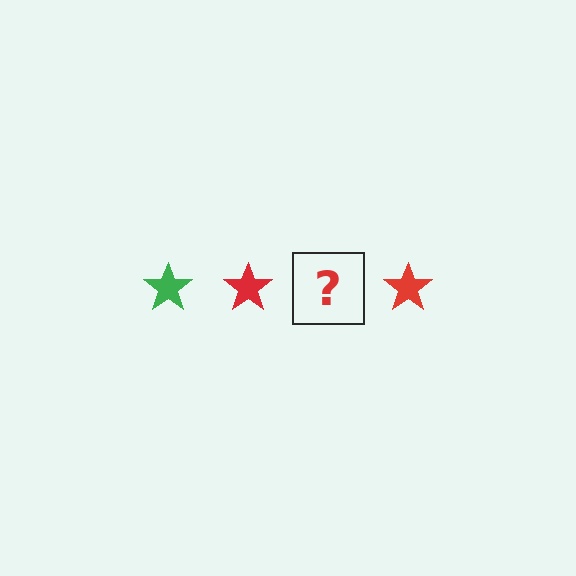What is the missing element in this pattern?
The missing element is a green star.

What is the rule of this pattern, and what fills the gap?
The rule is that the pattern cycles through green, red stars. The gap should be filled with a green star.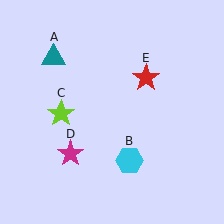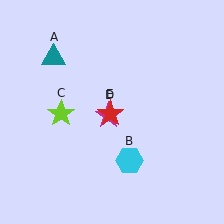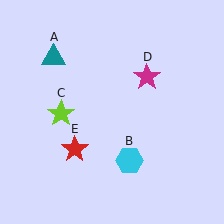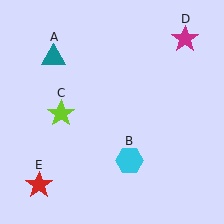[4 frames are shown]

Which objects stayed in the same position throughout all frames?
Teal triangle (object A) and cyan hexagon (object B) and lime star (object C) remained stationary.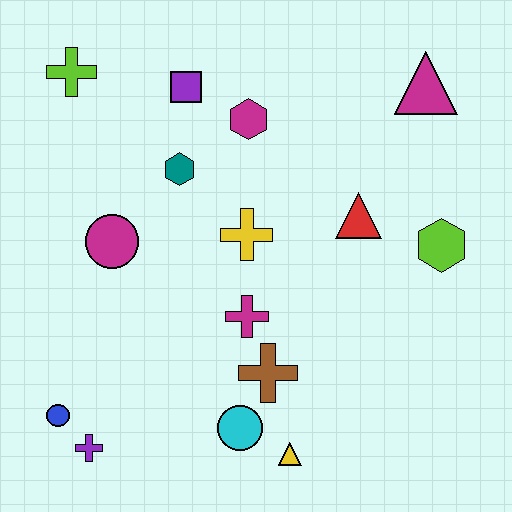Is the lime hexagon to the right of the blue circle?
Yes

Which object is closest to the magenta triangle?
The red triangle is closest to the magenta triangle.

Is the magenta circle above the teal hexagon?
No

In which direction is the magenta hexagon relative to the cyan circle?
The magenta hexagon is above the cyan circle.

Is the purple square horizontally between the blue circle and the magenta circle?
No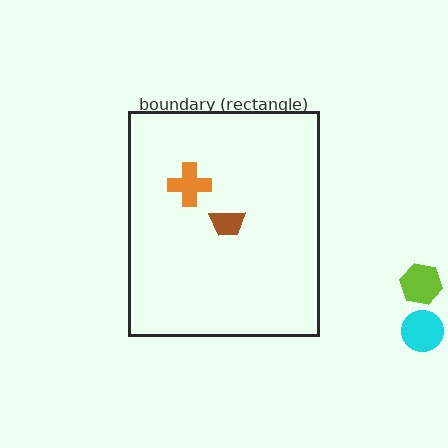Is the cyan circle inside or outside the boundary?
Outside.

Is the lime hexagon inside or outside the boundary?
Outside.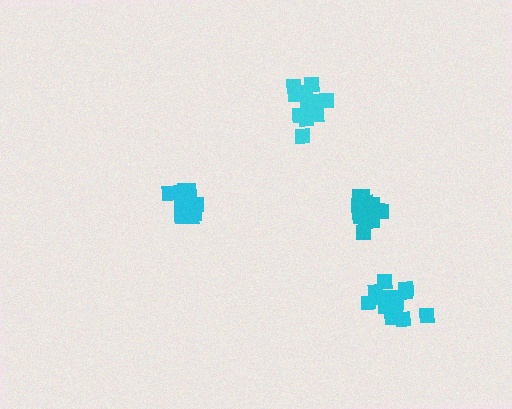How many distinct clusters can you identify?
There are 4 distinct clusters.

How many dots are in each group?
Group 1: 13 dots, Group 2: 15 dots, Group 3: 15 dots, Group 4: 15 dots (58 total).